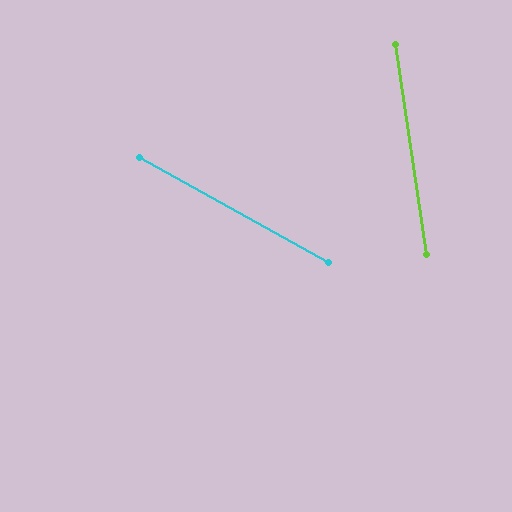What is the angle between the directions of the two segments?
Approximately 52 degrees.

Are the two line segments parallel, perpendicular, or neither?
Neither parallel nor perpendicular — they differ by about 52°.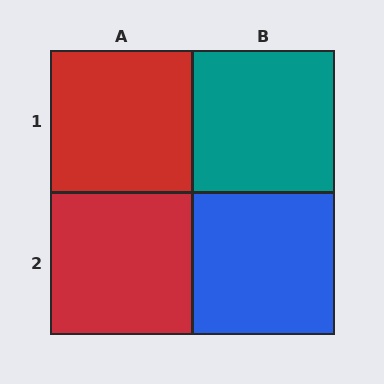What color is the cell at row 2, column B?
Blue.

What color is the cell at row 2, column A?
Red.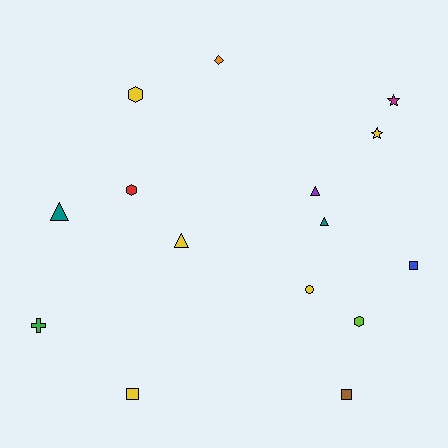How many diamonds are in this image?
There is 1 diamond.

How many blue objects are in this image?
There is 1 blue object.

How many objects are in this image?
There are 15 objects.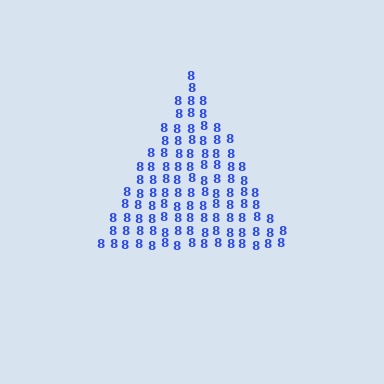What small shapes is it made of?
It is made of small digit 8's.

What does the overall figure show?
The overall figure shows a triangle.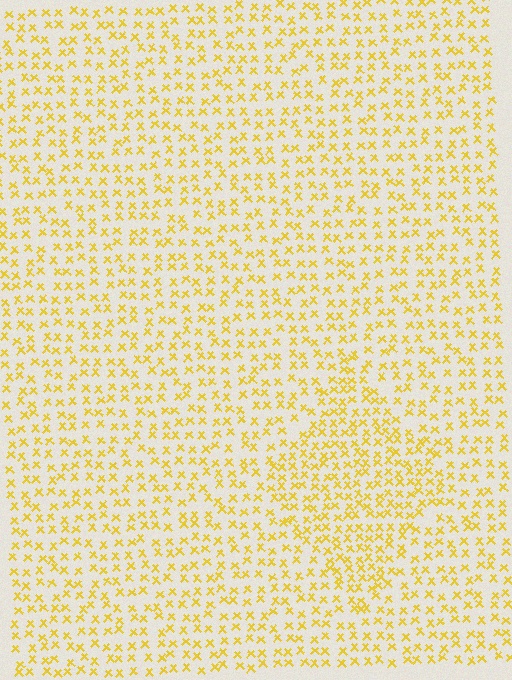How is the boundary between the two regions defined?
The boundary is defined by a change in element density (approximately 1.5x ratio). All elements are the same color, size, and shape.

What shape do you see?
I see a diamond.